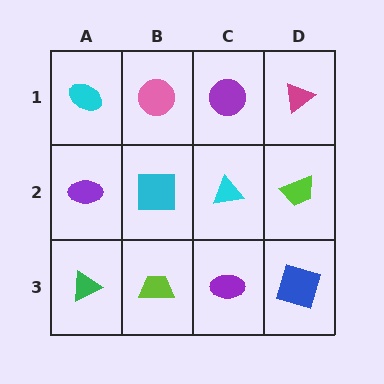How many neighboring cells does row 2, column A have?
3.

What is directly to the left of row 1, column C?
A pink circle.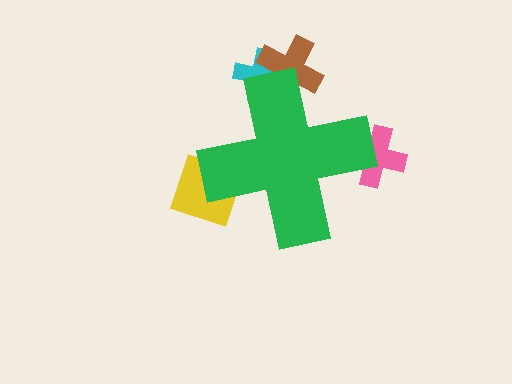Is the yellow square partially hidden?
Yes, the yellow square is partially hidden behind the green cross.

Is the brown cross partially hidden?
Yes, the brown cross is partially hidden behind the green cross.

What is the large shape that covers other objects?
A green cross.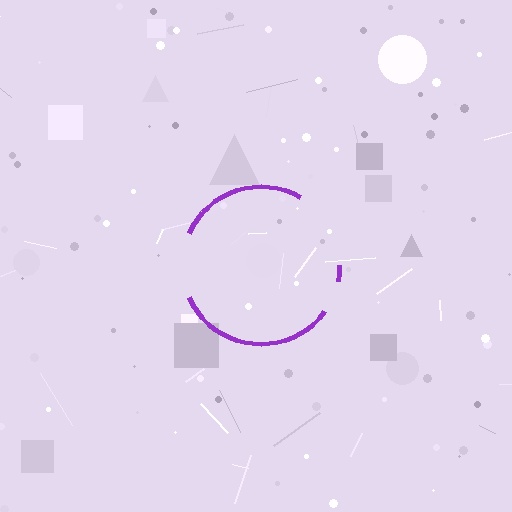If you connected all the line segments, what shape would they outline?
They would outline a circle.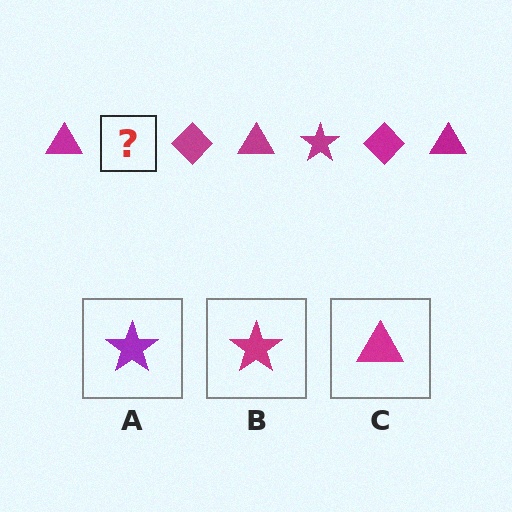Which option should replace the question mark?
Option B.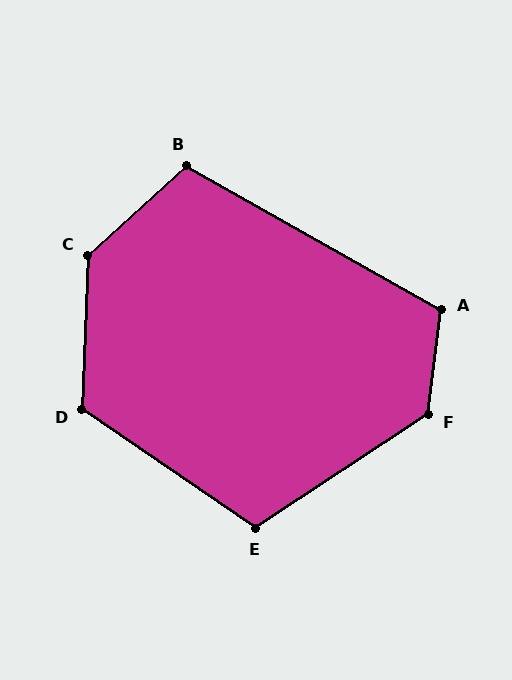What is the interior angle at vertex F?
Approximately 130 degrees (obtuse).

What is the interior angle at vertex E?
Approximately 113 degrees (obtuse).